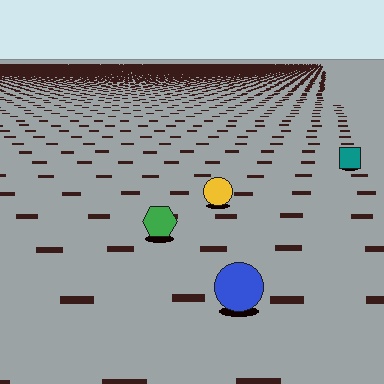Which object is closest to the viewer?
The blue circle is closest. The texture marks near it are larger and more spread out.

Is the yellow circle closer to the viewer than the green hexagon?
No. The green hexagon is closer — you can tell from the texture gradient: the ground texture is coarser near it.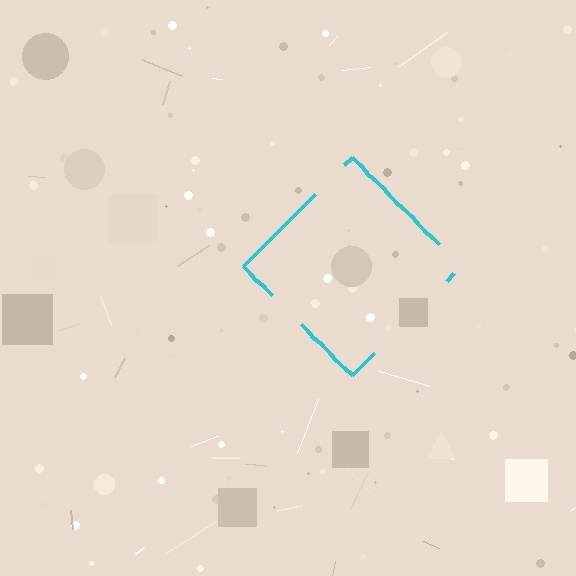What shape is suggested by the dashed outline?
The dashed outline suggests a diamond.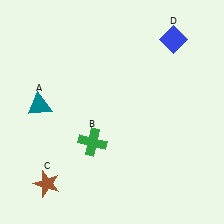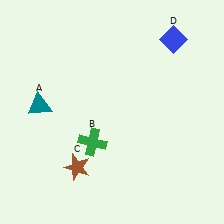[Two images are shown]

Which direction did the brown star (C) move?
The brown star (C) moved right.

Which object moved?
The brown star (C) moved right.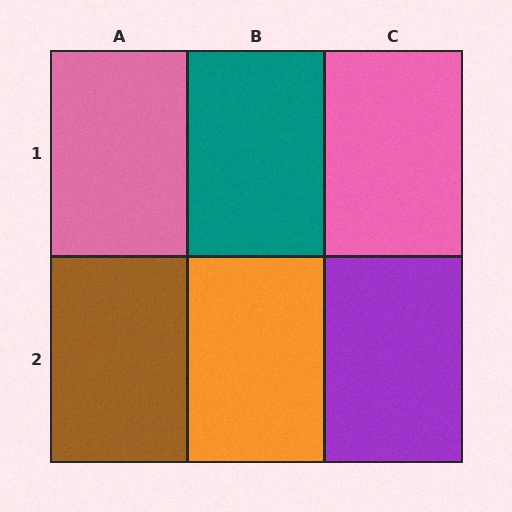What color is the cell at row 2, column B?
Orange.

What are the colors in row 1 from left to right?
Pink, teal, pink.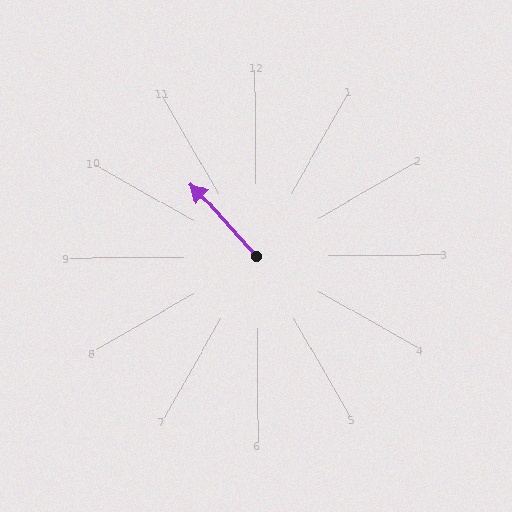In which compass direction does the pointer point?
Northwest.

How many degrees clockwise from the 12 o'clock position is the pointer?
Approximately 318 degrees.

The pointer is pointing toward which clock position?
Roughly 11 o'clock.